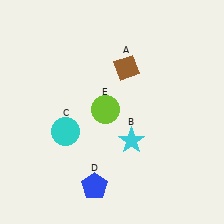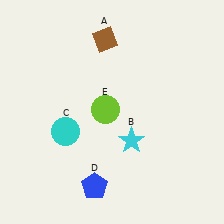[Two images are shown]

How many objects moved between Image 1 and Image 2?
1 object moved between the two images.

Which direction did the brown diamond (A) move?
The brown diamond (A) moved up.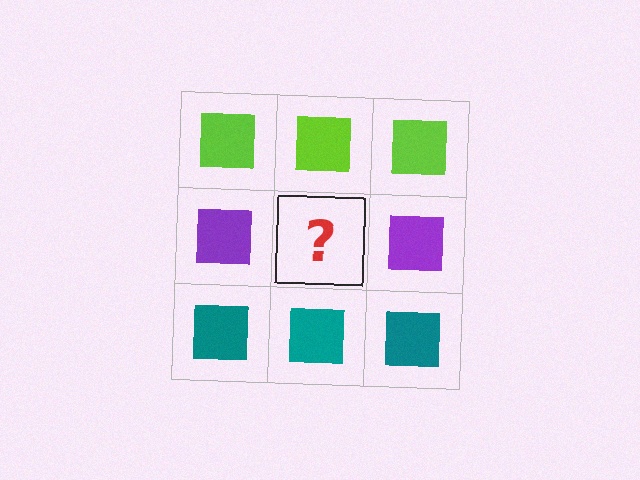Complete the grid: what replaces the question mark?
The question mark should be replaced with a purple square.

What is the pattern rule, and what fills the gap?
The rule is that each row has a consistent color. The gap should be filled with a purple square.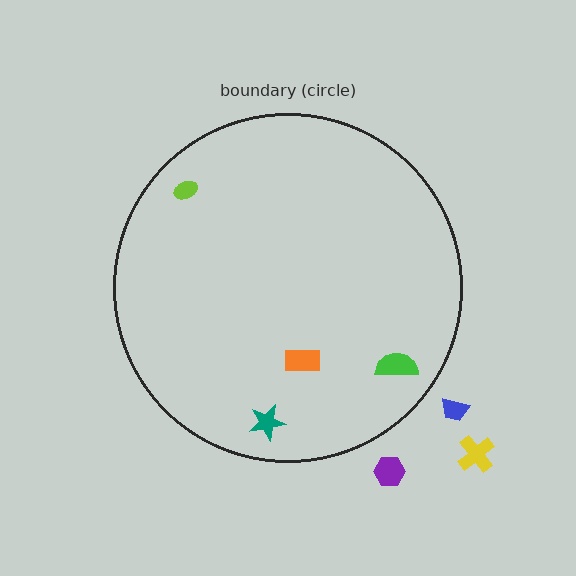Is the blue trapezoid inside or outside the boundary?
Outside.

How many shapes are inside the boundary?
4 inside, 3 outside.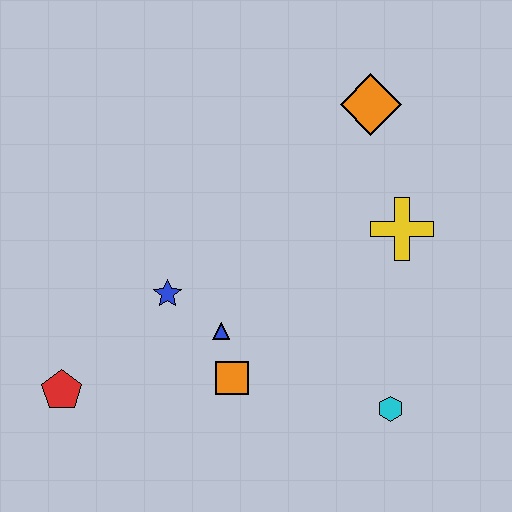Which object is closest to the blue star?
The blue triangle is closest to the blue star.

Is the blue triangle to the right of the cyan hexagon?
No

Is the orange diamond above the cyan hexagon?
Yes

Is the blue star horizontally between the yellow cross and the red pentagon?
Yes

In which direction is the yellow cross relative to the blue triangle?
The yellow cross is to the right of the blue triangle.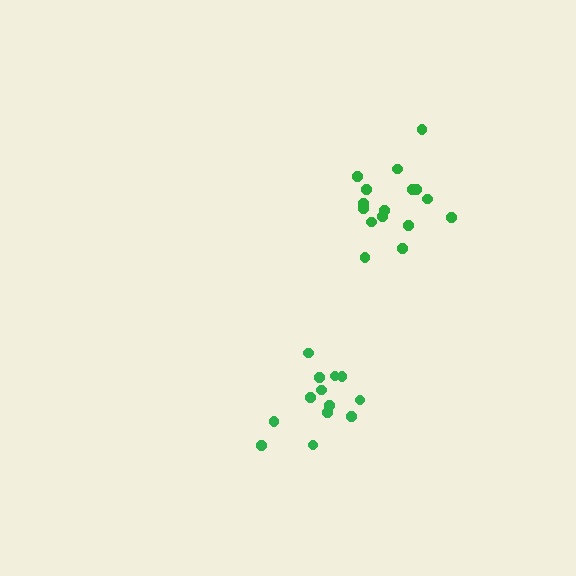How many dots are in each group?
Group 1: 13 dots, Group 2: 16 dots (29 total).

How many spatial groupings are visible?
There are 2 spatial groupings.